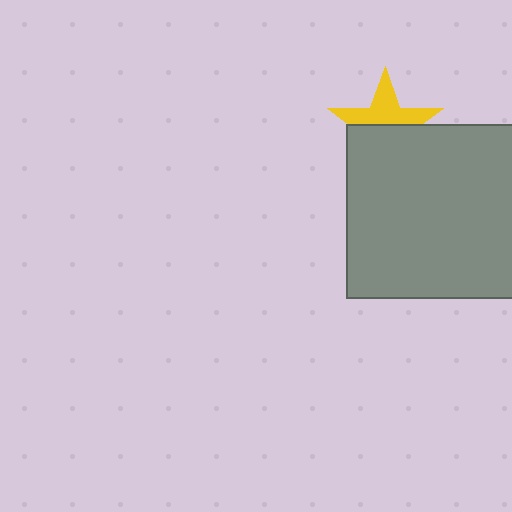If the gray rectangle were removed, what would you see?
You would see the complete yellow star.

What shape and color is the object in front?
The object in front is a gray rectangle.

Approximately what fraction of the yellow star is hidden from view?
Roughly 52% of the yellow star is hidden behind the gray rectangle.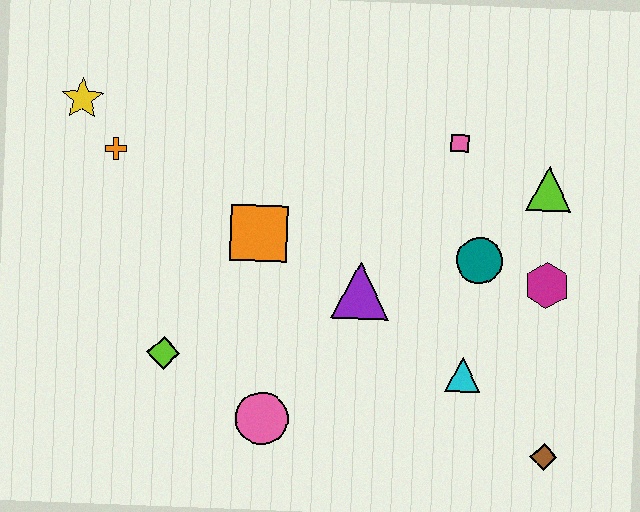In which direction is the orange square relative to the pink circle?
The orange square is above the pink circle.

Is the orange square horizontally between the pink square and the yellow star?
Yes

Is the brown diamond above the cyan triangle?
No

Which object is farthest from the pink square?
The yellow star is farthest from the pink square.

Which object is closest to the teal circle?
The magenta hexagon is closest to the teal circle.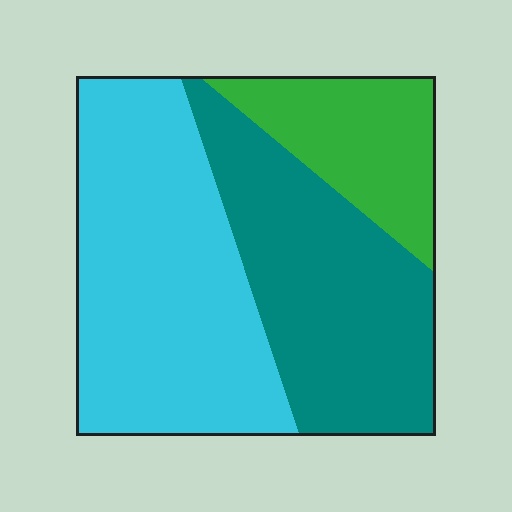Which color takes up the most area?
Cyan, at roughly 45%.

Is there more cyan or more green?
Cyan.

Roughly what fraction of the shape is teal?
Teal takes up about three eighths (3/8) of the shape.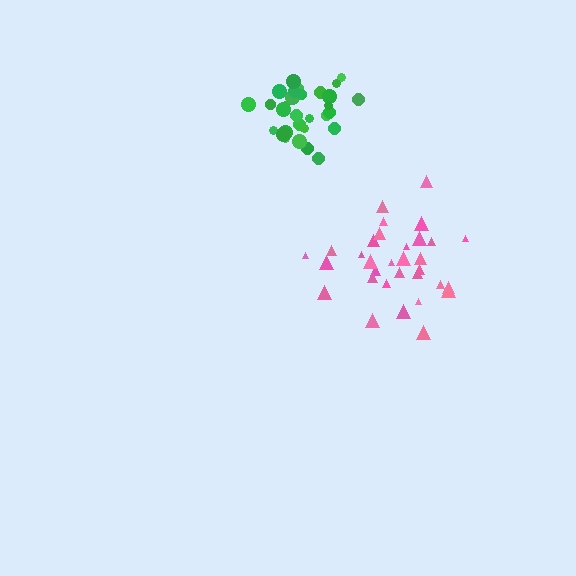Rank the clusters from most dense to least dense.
green, pink.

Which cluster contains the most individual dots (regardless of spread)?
Green (32).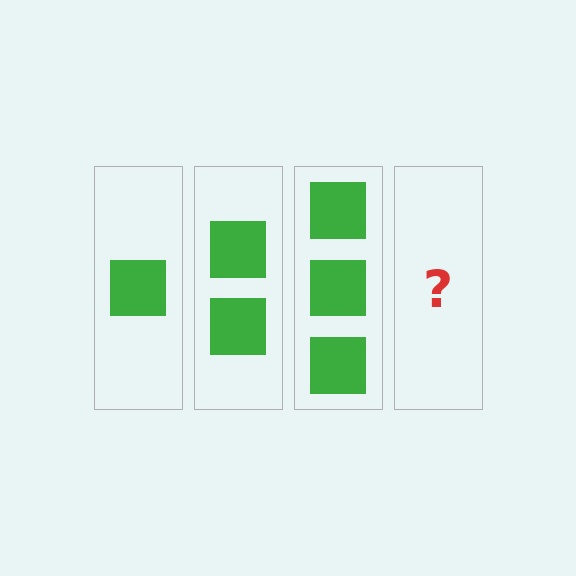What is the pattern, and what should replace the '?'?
The pattern is that each step adds one more square. The '?' should be 4 squares.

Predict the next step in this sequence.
The next step is 4 squares.